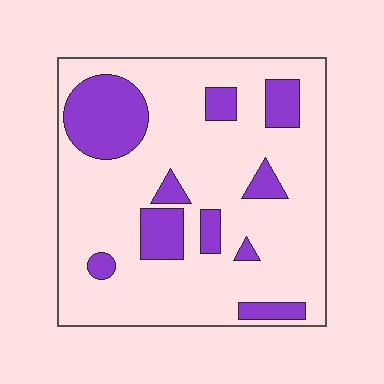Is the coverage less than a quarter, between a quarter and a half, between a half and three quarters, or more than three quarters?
Less than a quarter.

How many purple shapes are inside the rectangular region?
10.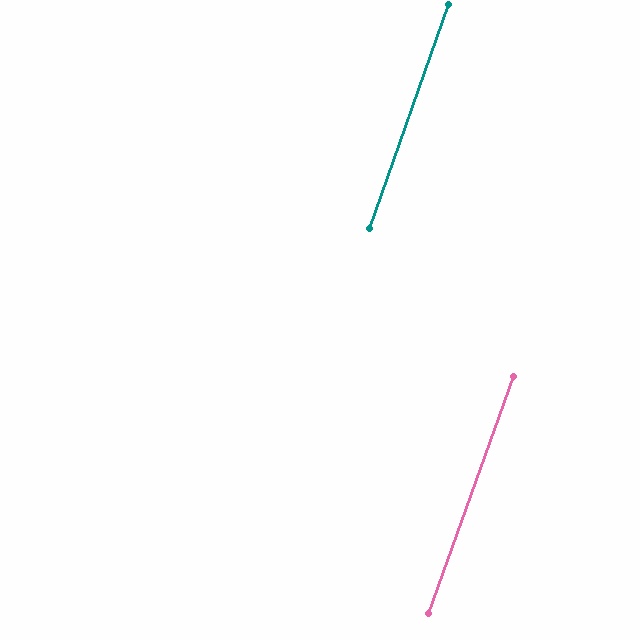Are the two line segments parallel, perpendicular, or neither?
Parallel — their directions differ by only 0.2°.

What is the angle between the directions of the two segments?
Approximately 0 degrees.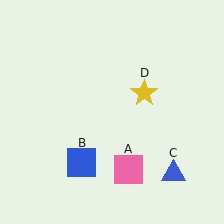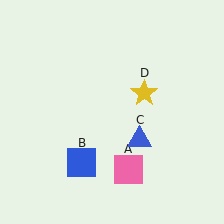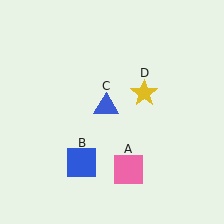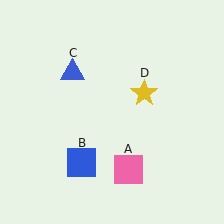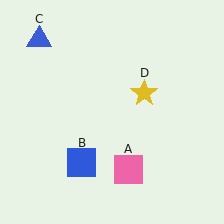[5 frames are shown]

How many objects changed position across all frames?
1 object changed position: blue triangle (object C).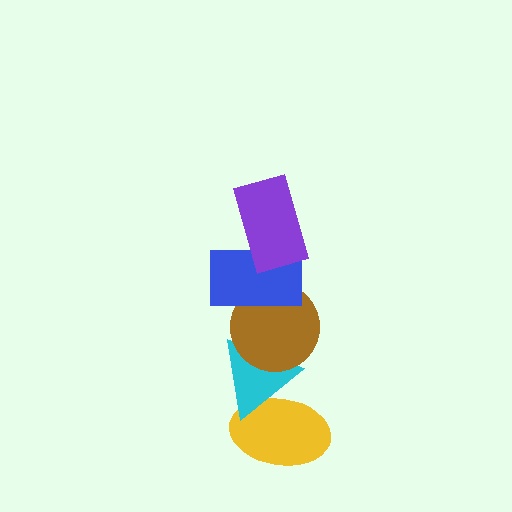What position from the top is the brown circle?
The brown circle is 3rd from the top.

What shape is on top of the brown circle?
The blue rectangle is on top of the brown circle.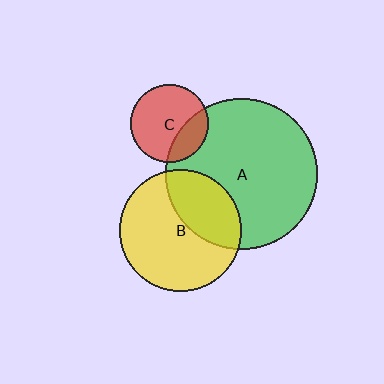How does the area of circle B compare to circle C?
Approximately 2.5 times.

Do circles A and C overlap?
Yes.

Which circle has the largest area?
Circle A (green).